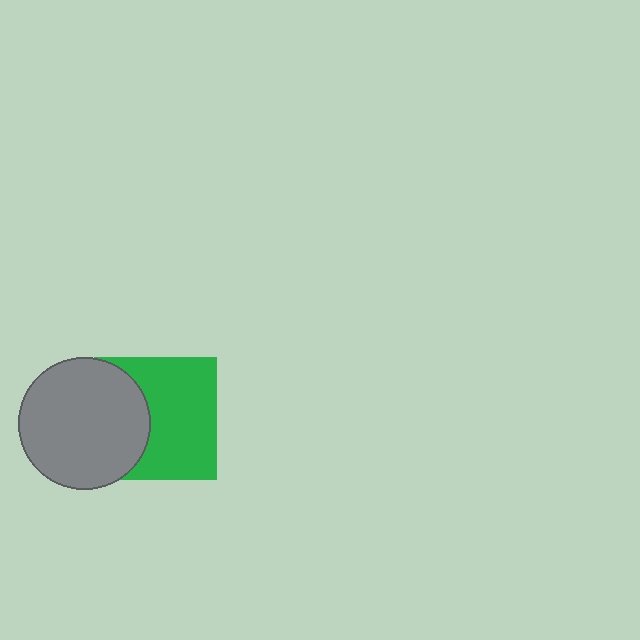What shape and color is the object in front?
The object in front is a gray circle.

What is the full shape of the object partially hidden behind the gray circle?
The partially hidden object is a green square.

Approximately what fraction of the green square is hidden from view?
Roughly 37% of the green square is hidden behind the gray circle.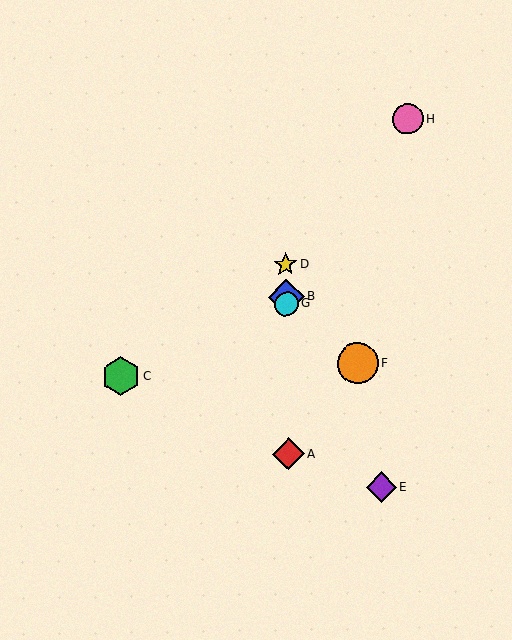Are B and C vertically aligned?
No, B is at x≈286 and C is at x≈121.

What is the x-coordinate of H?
Object H is at x≈407.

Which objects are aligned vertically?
Objects A, B, D, G are aligned vertically.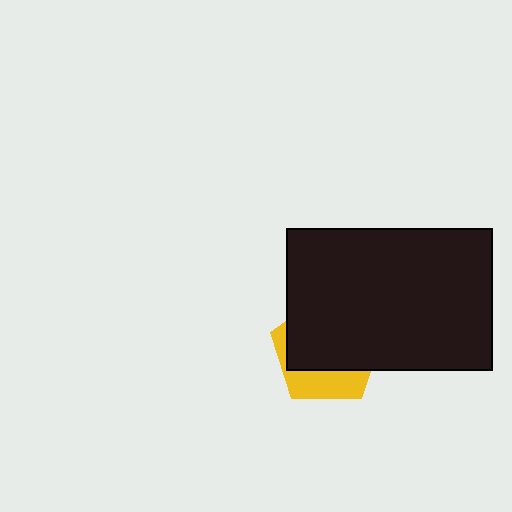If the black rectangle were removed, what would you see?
You would see the complete yellow pentagon.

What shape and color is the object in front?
The object in front is a black rectangle.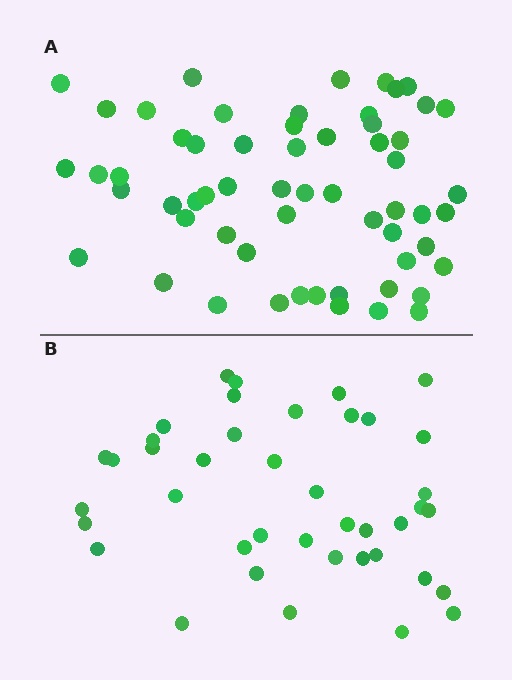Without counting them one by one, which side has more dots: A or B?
Region A (the top region) has more dots.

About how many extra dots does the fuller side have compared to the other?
Region A has approximately 20 more dots than region B.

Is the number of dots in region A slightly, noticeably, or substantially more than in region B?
Region A has noticeably more, but not dramatically so. The ratio is roughly 1.4 to 1.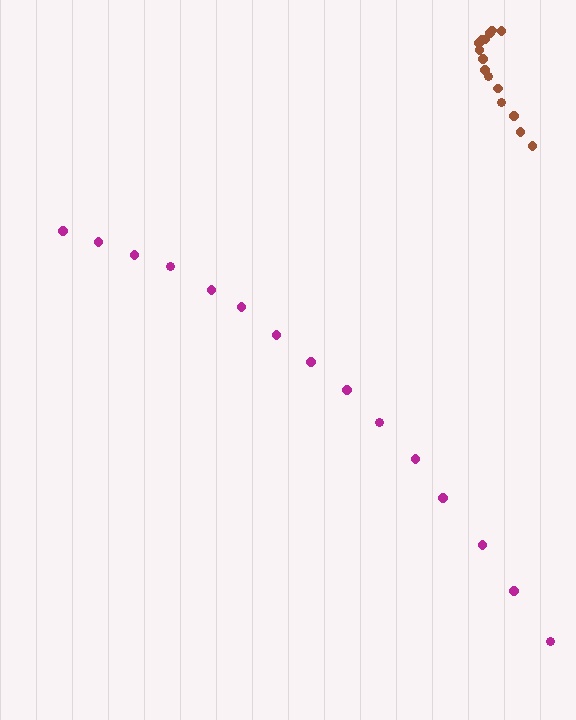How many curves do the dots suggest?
There are 2 distinct paths.